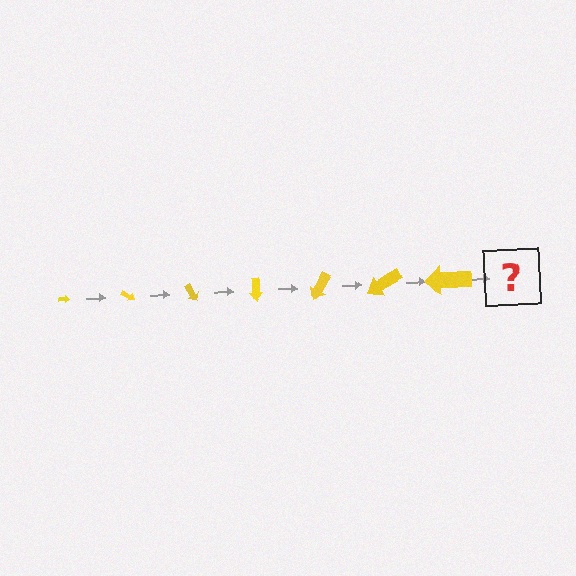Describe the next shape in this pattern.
It should be an arrow, larger than the previous one and rotated 210 degrees from the start.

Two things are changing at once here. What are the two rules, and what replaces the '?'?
The two rules are that the arrow grows larger each step and it rotates 30 degrees each step. The '?' should be an arrow, larger than the previous one and rotated 210 degrees from the start.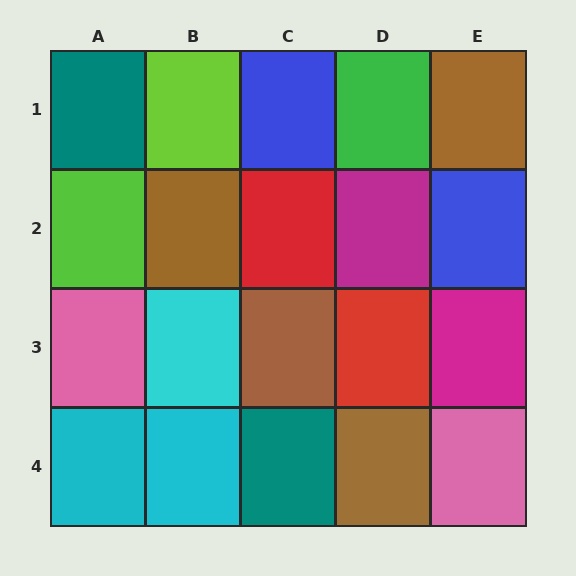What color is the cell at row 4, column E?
Pink.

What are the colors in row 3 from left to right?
Pink, cyan, brown, red, magenta.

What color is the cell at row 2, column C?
Red.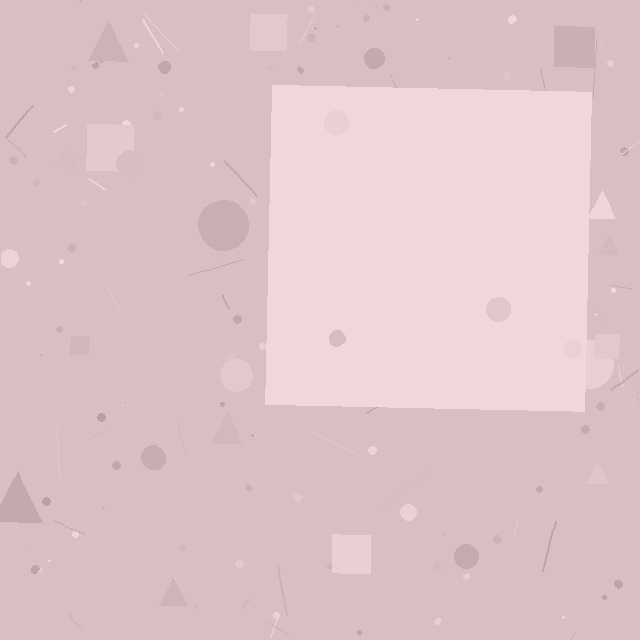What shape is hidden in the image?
A square is hidden in the image.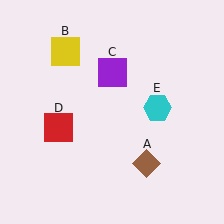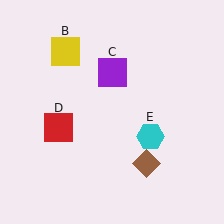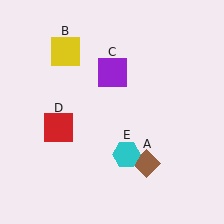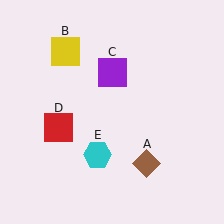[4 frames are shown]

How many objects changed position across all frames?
1 object changed position: cyan hexagon (object E).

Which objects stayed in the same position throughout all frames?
Brown diamond (object A) and yellow square (object B) and purple square (object C) and red square (object D) remained stationary.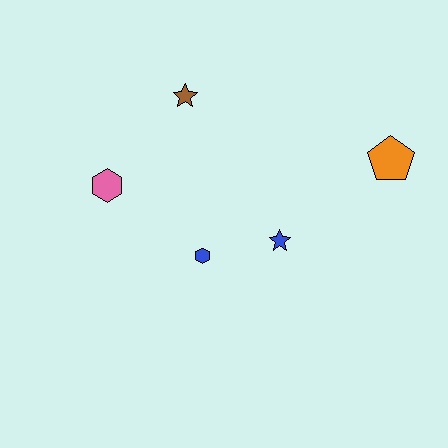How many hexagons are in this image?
There are 2 hexagons.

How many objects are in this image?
There are 5 objects.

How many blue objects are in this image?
There are 2 blue objects.